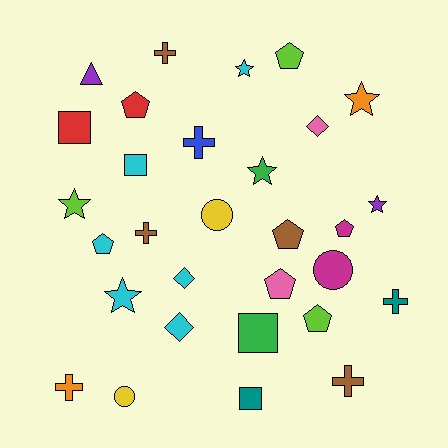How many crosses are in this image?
There are 6 crosses.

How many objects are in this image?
There are 30 objects.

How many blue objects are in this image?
There is 1 blue object.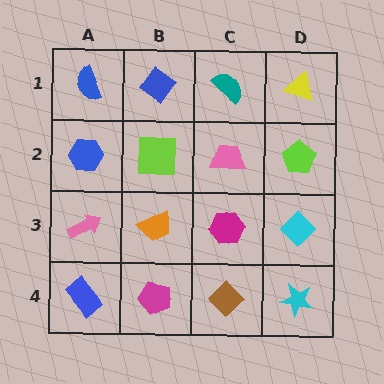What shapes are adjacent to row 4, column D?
A cyan diamond (row 3, column D), a brown diamond (row 4, column C).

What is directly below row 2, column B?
An orange trapezoid.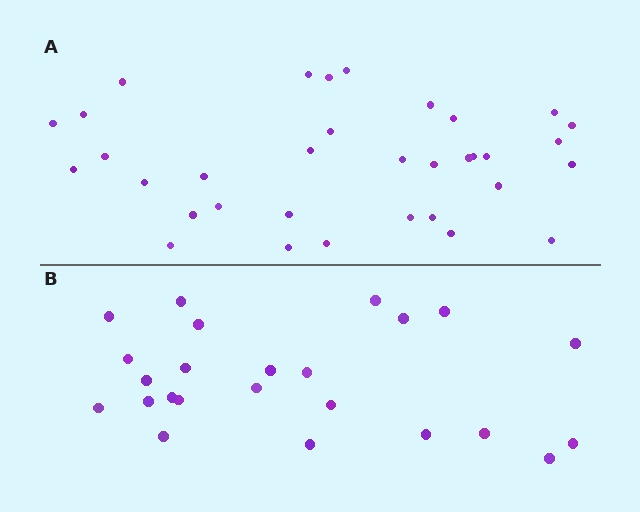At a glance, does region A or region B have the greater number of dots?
Region A (the top region) has more dots.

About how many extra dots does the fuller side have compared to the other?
Region A has roughly 10 or so more dots than region B.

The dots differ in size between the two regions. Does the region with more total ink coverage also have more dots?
No. Region B has more total ink coverage because its dots are larger, but region A actually contains more individual dots. Total area can be misleading — the number of items is what matters here.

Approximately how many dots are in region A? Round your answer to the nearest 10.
About 30 dots. (The exact count is 34, which rounds to 30.)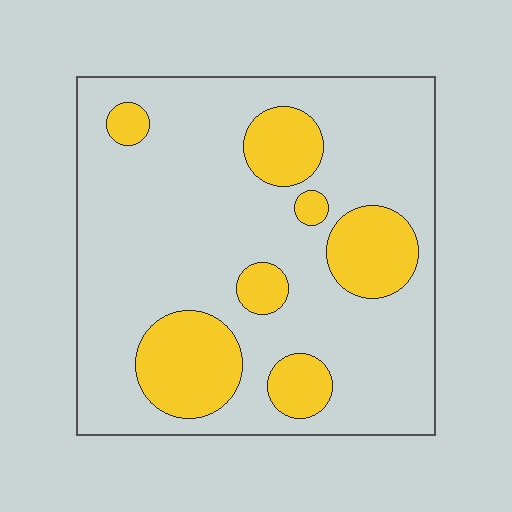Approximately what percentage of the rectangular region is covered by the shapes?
Approximately 25%.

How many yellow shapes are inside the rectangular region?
7.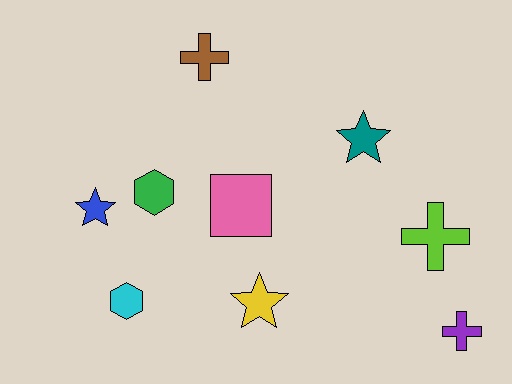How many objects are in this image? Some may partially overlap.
There are 9 objects.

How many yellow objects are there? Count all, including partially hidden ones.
There is 1 yellow object.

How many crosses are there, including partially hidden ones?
There are 3 crosses.